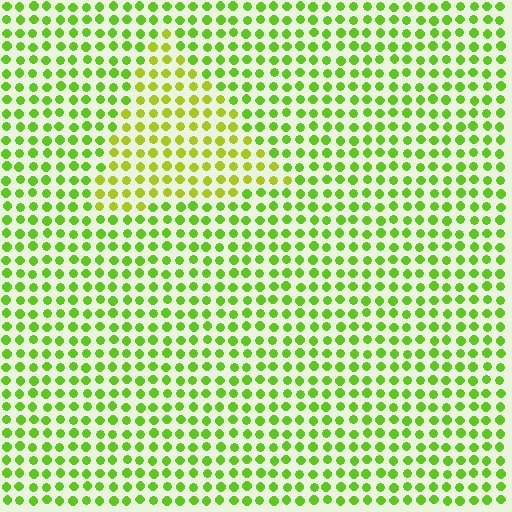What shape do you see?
I see a triangle.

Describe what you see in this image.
The image is filled with small lime elements in a uniform arrangement. A triangle-shaped region is visible where the elements are tinted to a slightly different hue, forming a subtle color boundary.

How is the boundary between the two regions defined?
The boundary is defined purely by a slight shift in hue (about 28 degrees). Spacing, size, and orientation are identical on both sides.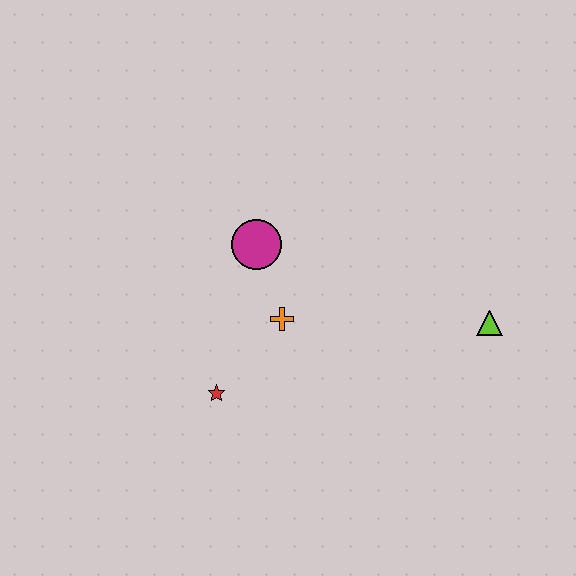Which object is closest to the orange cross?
The magenta circle is closest to the orange cross.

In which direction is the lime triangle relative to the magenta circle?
The lime triangle is to the right of the magenta circle.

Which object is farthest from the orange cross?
The lime triangle is farthest from the orange cross.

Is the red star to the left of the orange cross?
Yes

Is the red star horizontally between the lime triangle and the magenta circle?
No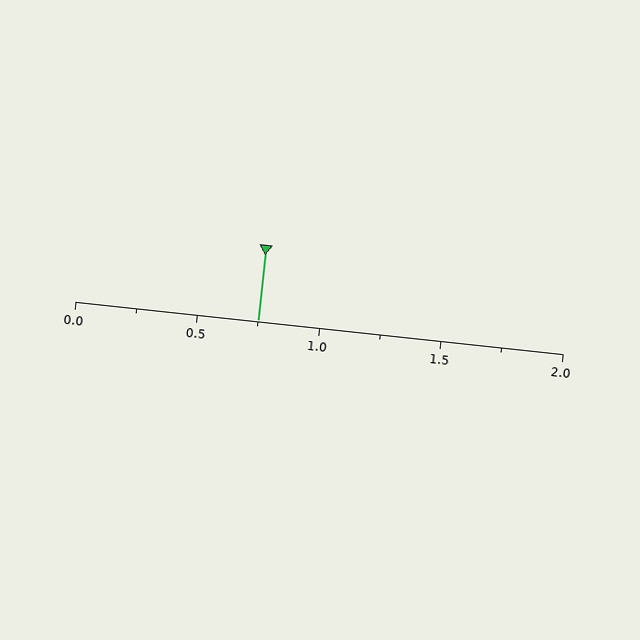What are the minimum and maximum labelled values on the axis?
The axis runs from 0.0 to 2.0.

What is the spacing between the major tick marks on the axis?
The major ticks are spaced 0.5 apart.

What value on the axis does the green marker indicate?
The marker indicates approximately 0.75.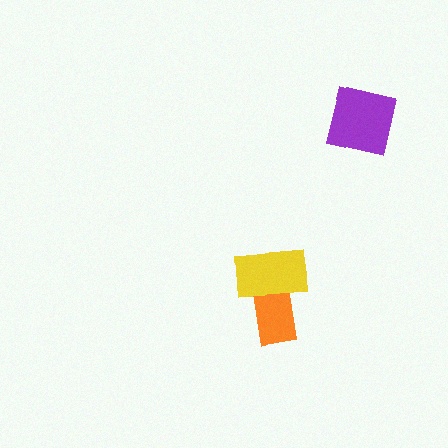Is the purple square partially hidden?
No, no other shape covers it.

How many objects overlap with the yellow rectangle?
1 object overlaps with the yellow rectangle.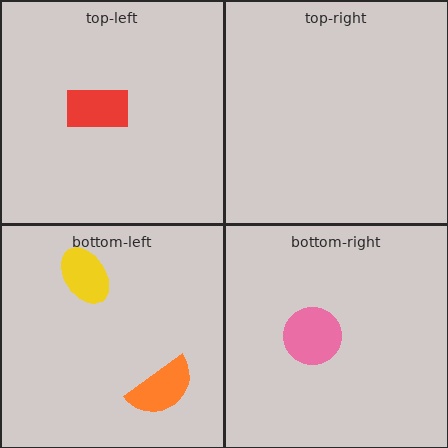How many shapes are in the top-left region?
1.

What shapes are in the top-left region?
The red rectangle.